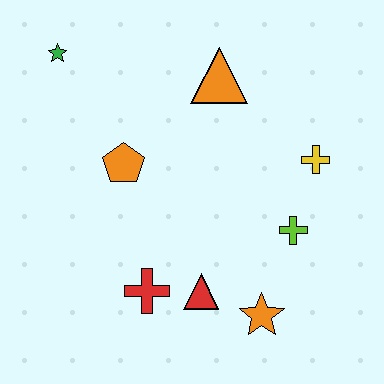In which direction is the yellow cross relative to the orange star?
The yellow cross is above the orange star.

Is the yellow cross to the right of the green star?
Yes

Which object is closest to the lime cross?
The yellow cross is closest to the lime cross.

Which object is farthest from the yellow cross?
The green star is farthest from the yellow cross.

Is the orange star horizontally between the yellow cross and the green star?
Yes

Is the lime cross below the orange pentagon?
Yes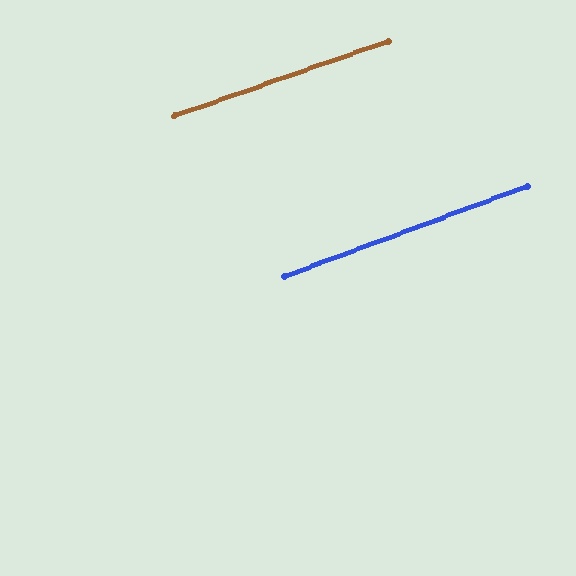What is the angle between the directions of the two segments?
Approximately 1 degree.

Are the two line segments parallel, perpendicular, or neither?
Parallel — their directions differ by only 1.1°.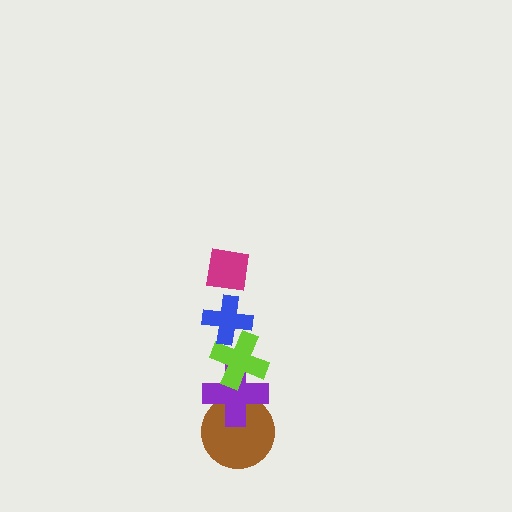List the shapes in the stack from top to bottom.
From top to bottom: the magenta square, the blue cross, the lime cross, the purple cross, the brown circle.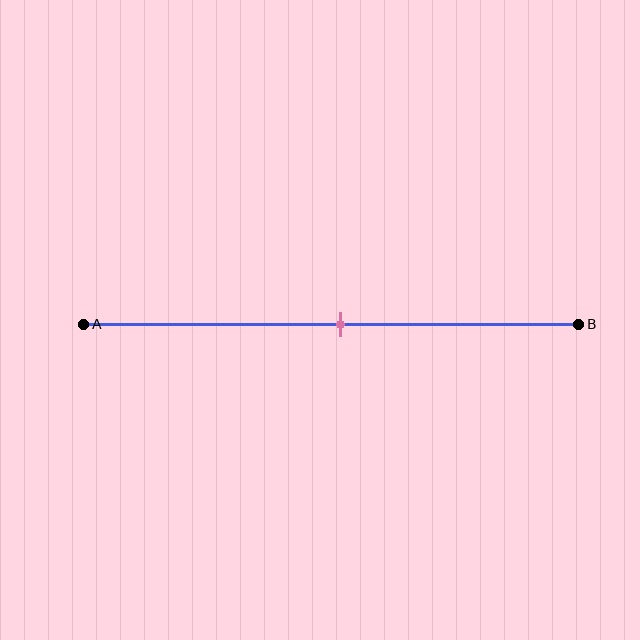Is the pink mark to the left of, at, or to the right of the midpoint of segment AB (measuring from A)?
The pink mark is approximately at the midpoint of segment AB.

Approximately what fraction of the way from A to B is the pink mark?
The pink mark is approximately 50% of the way from A to B.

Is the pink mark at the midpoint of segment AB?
Yes, the mark is approximately at the midpoint.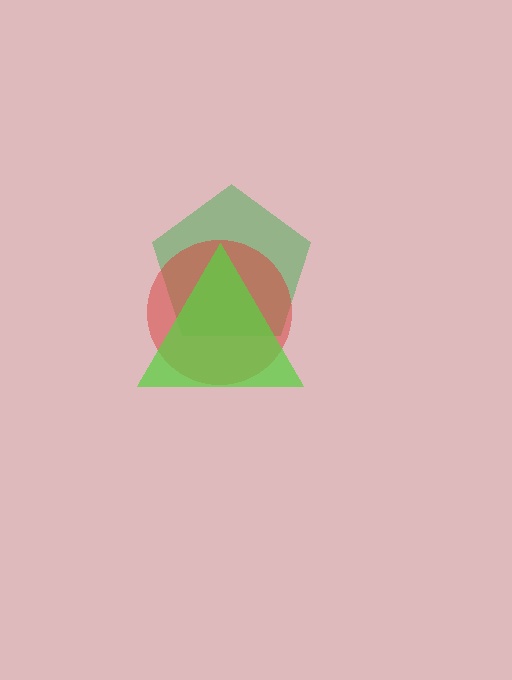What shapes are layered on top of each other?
The layered shapes are: a green pentagon, a red circle, a lime triangle.